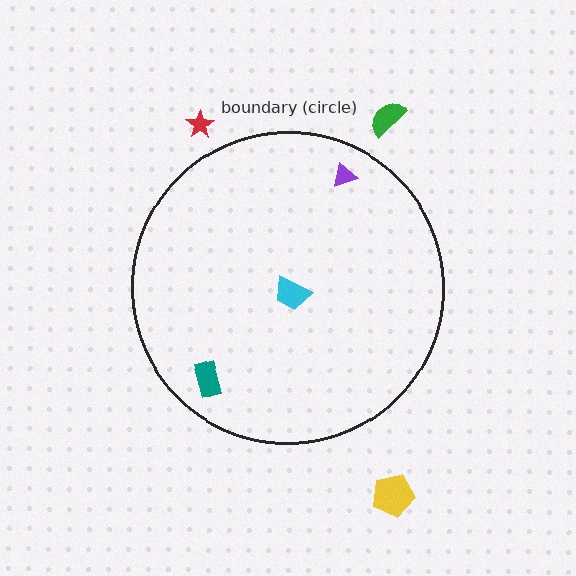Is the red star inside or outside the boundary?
Outside.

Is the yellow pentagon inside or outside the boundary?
Outside.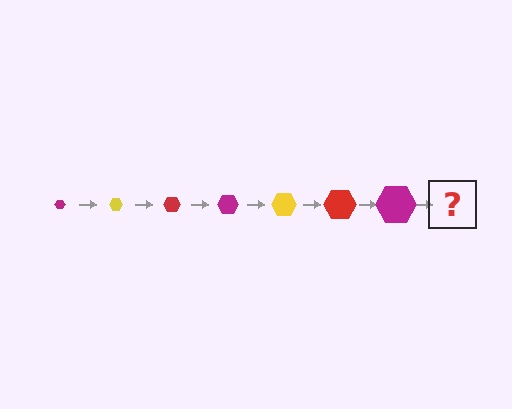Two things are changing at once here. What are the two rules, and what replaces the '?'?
The two rules are that the hexagon grows larger each step and the color cycles through magenta, yellow, and red. The '?' should be a yellow hexagon, larger than the previous one.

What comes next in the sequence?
The next element should be a yellow hexagon, larger than the previous one.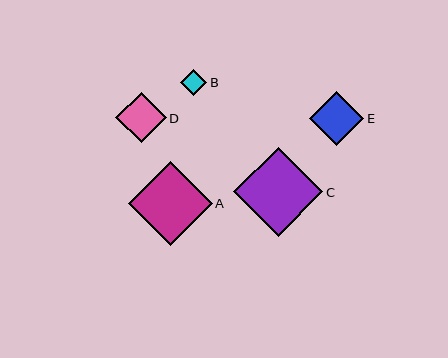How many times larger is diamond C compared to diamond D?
Diamond C is approximately 1.8 times the size of diamond D.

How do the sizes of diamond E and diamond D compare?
Diamond E and diamond D are approximately the same size.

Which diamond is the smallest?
Diamond B is the smallest with a size of approximately 26 pixels.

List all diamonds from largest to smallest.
From largest to smallest: C, A, E, D, B.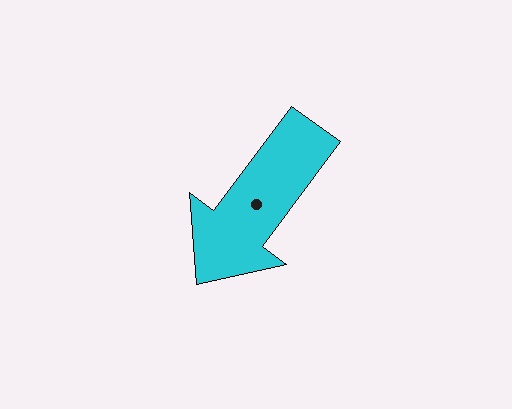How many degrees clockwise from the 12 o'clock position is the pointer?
Approximately 217 degrees.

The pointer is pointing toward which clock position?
Roughly 7 o'clock.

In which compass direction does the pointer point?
Southwest.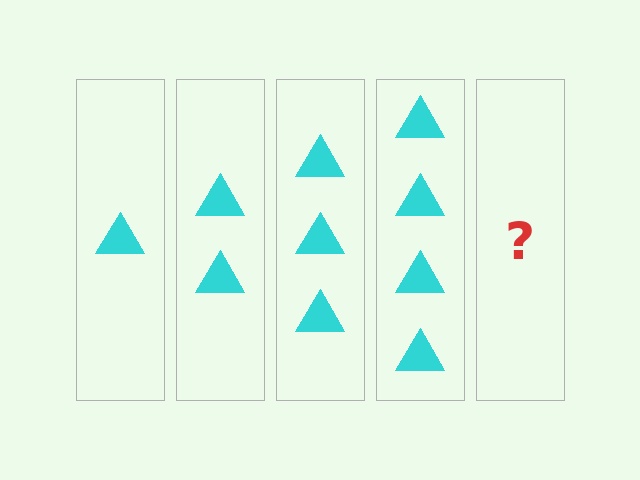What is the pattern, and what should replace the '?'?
The pattern is that each step adds one more triangle. The '?' should be 5 triangles.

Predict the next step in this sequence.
The next step is 5 triangles.